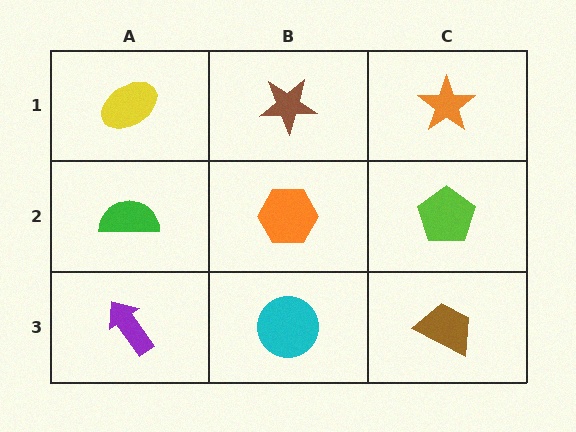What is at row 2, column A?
A green semicircle.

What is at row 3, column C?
A brown trapezoid.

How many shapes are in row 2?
3 shapes.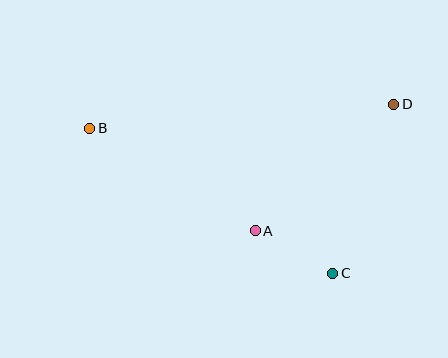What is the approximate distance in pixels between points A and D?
The distance between A and D is approximately 188 pixels.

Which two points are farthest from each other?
Points B and D are farthest from each other.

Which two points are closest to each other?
Points A and C are closest to each other.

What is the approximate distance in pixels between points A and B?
The distance between A and B is approximately 195 pixels.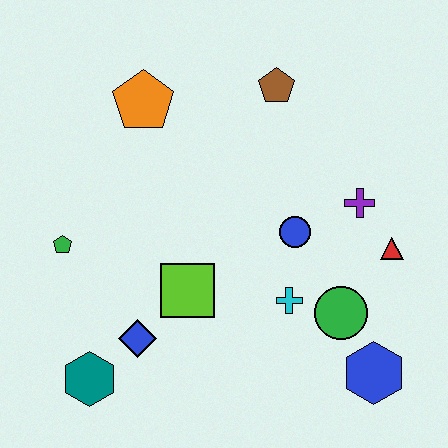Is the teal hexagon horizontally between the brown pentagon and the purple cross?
No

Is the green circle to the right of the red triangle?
No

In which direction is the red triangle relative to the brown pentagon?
The red triangle is below the brown pentagon.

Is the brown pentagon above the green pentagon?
Yes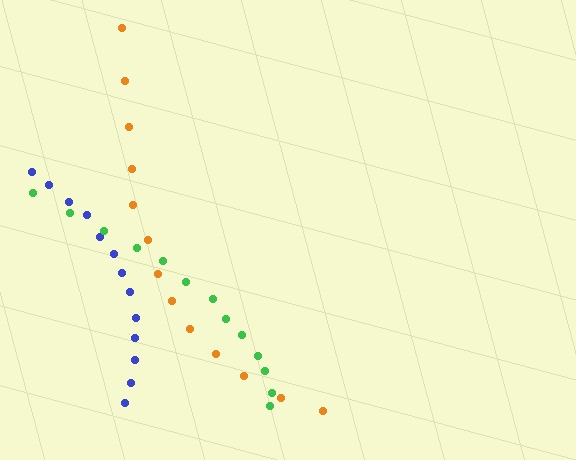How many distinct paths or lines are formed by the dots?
There are 3 distinct paths.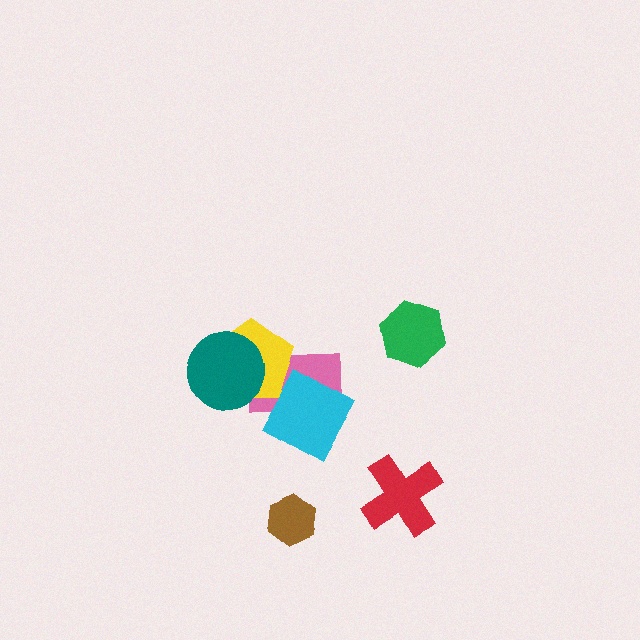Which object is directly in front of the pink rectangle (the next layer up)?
The yellow pentagon is directly in front of the pink rectangle.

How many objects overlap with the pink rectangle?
3 objects overlap with the pink rectangle.